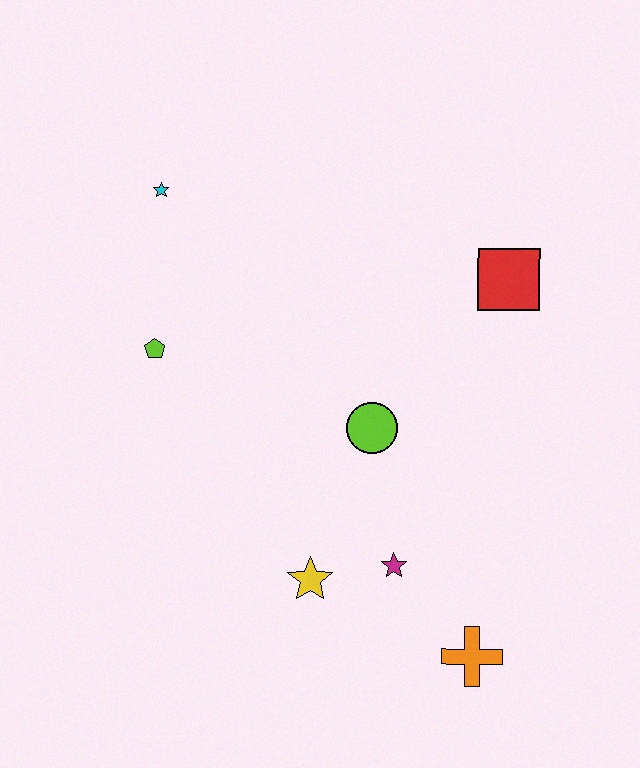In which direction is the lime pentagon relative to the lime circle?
The lime pentagon is to the left of the lime circle.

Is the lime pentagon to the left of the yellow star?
Yes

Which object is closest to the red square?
The lime circle is closest to the red square.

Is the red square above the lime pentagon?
Yes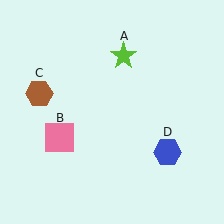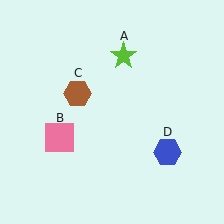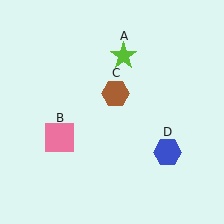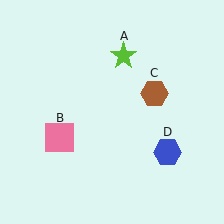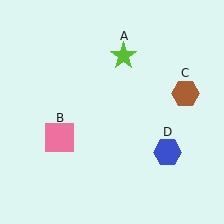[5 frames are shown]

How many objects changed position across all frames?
1 object changed position: brown hexagon (object C).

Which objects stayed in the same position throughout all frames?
Lime star (object A) and pink square (object B) and blue hexagon (object D) remained stationary.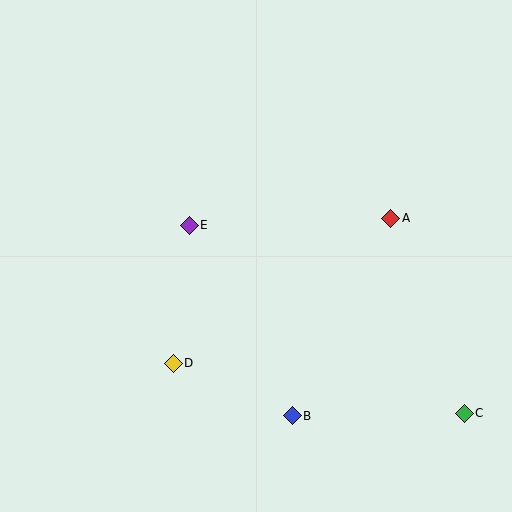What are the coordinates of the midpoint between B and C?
The midpoint between B and C is at (378, 415).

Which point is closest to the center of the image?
Point E at (189, 225) is closest to the center.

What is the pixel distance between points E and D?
The distance between E and D is 139 pixels.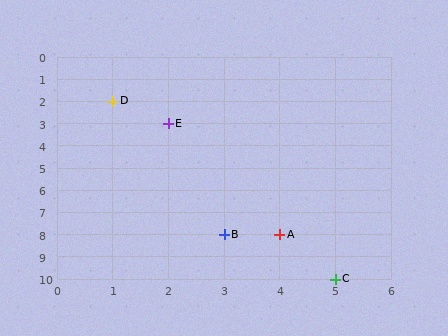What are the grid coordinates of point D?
Point D is at grid coordinates (1, 2).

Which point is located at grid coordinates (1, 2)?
Point D is at (1, 2).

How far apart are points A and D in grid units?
Points A and D are 3 columns and 6 rows apart (about 6.7 grid units diagonally).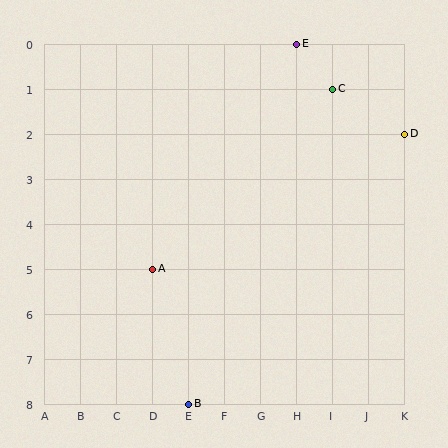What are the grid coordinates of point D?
Point D is at grid coordinates (K, 2).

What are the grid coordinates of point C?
Point C is at grid coordinates (I, 1).